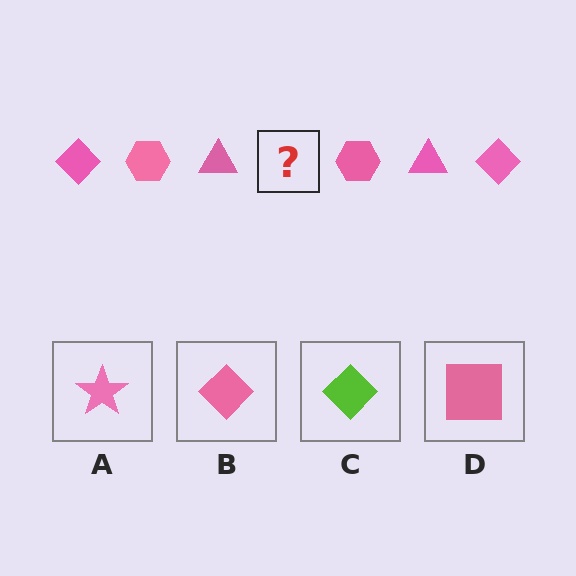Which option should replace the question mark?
Option B.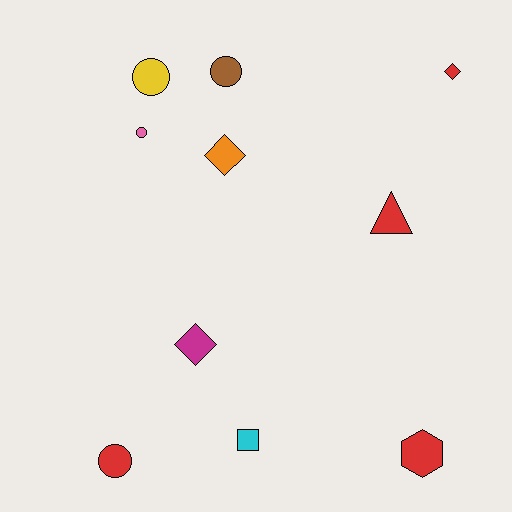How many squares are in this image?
There is 1 square.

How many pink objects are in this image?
There is 1 pink object.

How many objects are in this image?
There are 10 objects.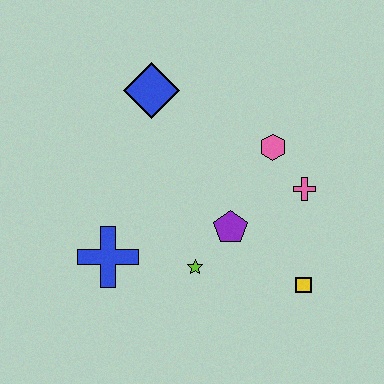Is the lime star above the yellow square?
Yes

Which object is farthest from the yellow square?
The blue diamond is farthest from the yellow square.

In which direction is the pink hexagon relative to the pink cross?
The pink hexagon is above the pink cross.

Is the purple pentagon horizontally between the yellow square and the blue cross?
Yes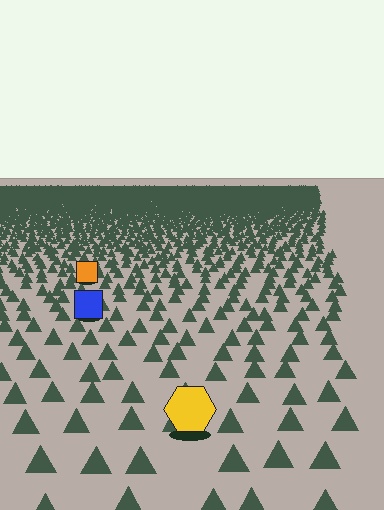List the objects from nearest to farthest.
From nearest to farthest: the yellow hexagon, the blue square, the orange square.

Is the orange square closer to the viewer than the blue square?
No. The blue square is closer — you can tell from the texture gradient: the ground texture is coarser near it.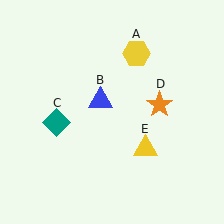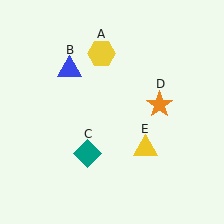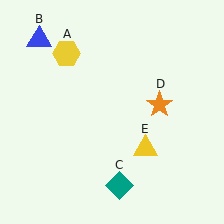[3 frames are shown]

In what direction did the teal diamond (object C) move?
The teal diamond (object C) moved down and to the right.